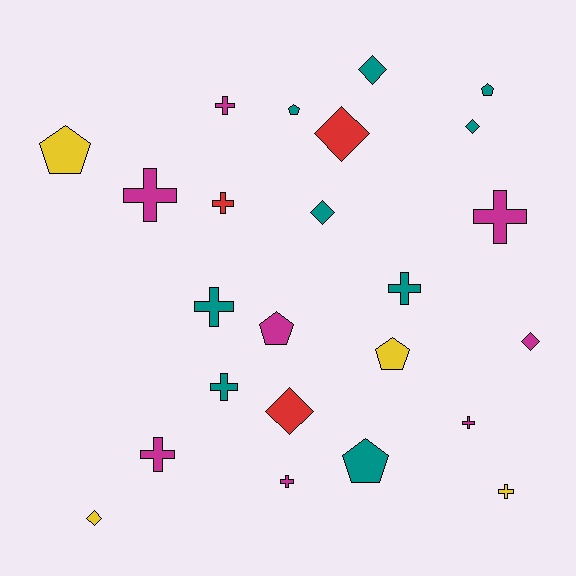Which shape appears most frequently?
Cross, with 11 objects.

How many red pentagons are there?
There are no red pentagons.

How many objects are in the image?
There are 24 objects.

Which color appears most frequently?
Teal, with 9 objects.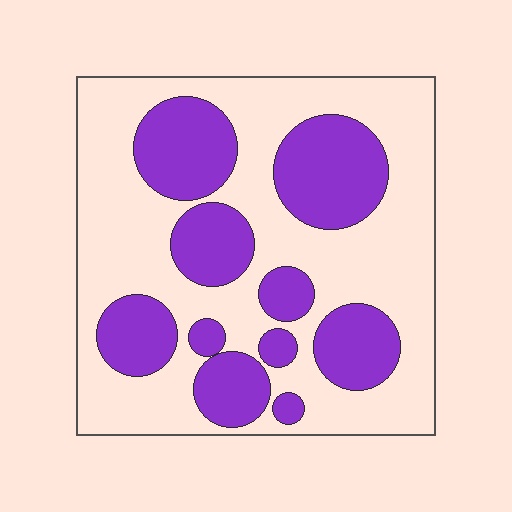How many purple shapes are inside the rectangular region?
10.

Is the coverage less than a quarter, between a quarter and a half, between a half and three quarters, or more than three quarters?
Between a quarter and a half.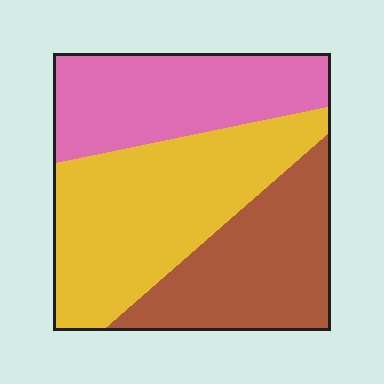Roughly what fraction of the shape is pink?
Pink covers 29% of the shape.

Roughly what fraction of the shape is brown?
Brown takes up about one third (1/3) of the shape.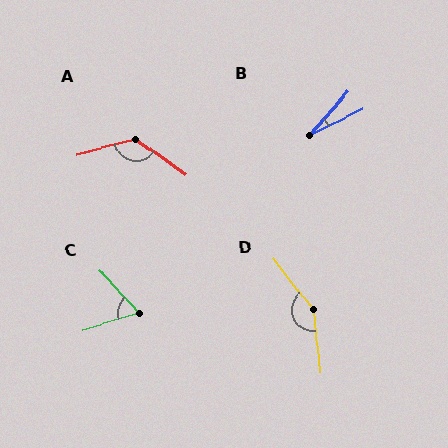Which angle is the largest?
D, at approximately 149 degrees.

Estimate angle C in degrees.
Approximately 64 degrees.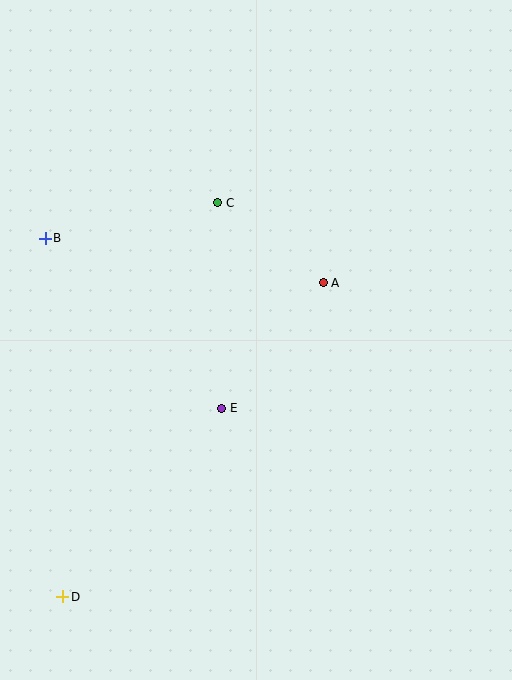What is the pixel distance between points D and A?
The distance between D and A is 408 pixels.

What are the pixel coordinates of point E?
Point E is at (222, 408).